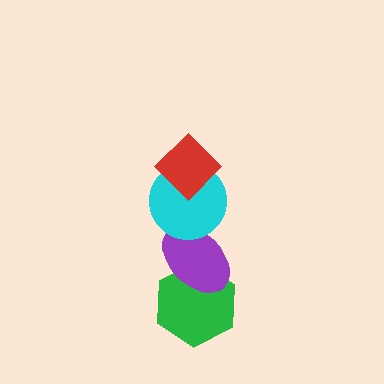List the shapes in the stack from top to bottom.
From top to bottom: the red diamond, the cyan circle, the purple ellipse, the green hexagon.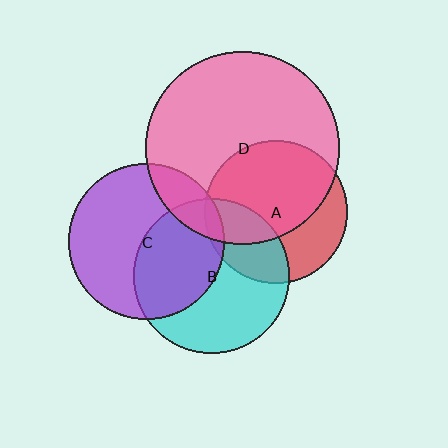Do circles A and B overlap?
Yes.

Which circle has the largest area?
Circle D (pink).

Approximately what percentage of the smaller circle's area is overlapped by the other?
Approximately 30%.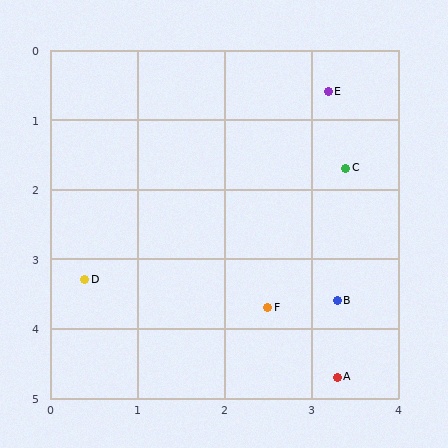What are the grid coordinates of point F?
Point F is at approximately (2.5, 3.7).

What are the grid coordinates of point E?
Point E is at approximately (3.2, 0.6).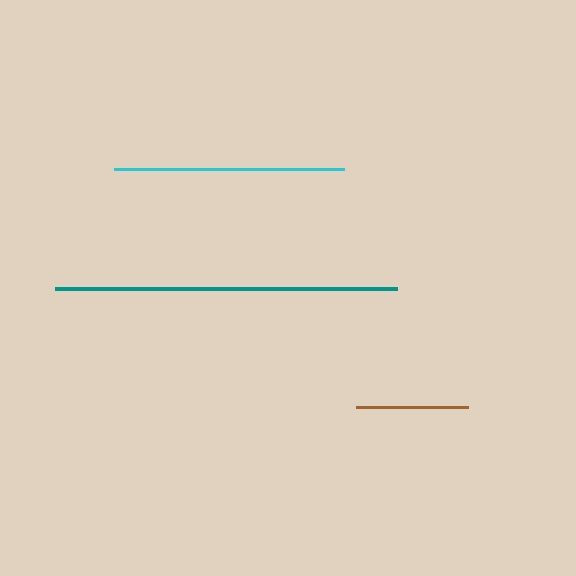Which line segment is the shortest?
The brown line is the shortest at approximately 112 pixels.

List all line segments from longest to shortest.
From longest to shortest: teal, cyan, brown.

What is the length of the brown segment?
The brown segment is approximately 112 pixels long.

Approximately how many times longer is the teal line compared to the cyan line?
The teal line is approximately 1.5 times the length of the cyan line.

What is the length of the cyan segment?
The cyan segment is approximately 230 pixels long.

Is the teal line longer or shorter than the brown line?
The teal line is longer than the brown line.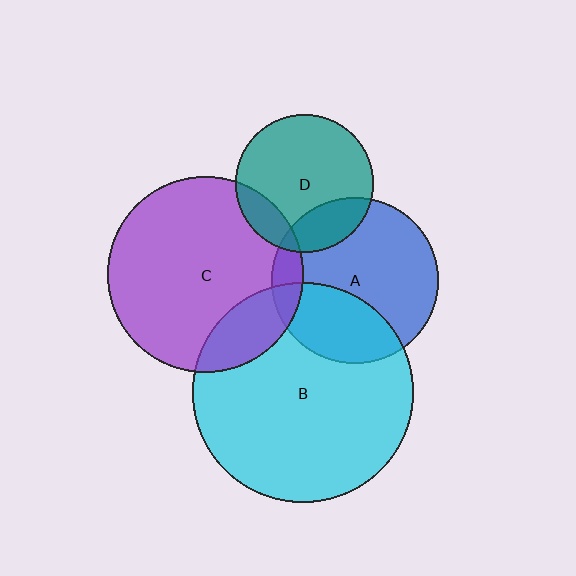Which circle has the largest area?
Circle B (cyan).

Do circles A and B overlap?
Yes.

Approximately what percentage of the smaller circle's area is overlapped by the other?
Approximately 30%.